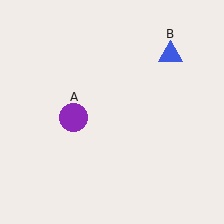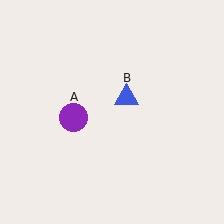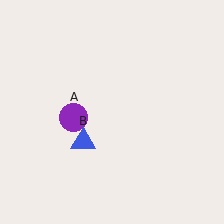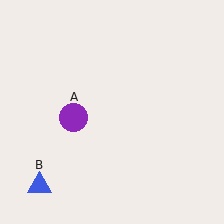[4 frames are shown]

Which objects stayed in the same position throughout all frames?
Purple circle (object A) remained stationary.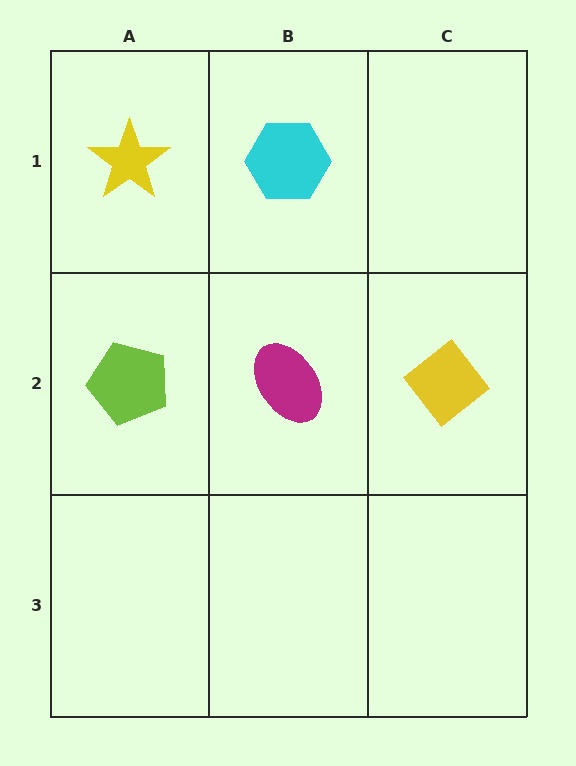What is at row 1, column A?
A yellow star.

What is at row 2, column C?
A yellow diamond.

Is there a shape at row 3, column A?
No, that cell is empty.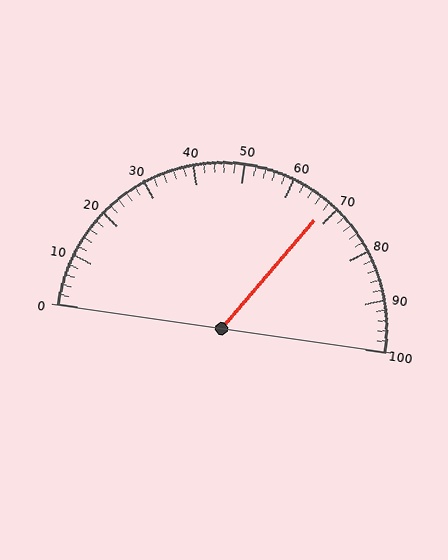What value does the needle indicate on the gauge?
The needle indicates approximately 68.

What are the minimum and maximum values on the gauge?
The gauge ranges from 0 to 100.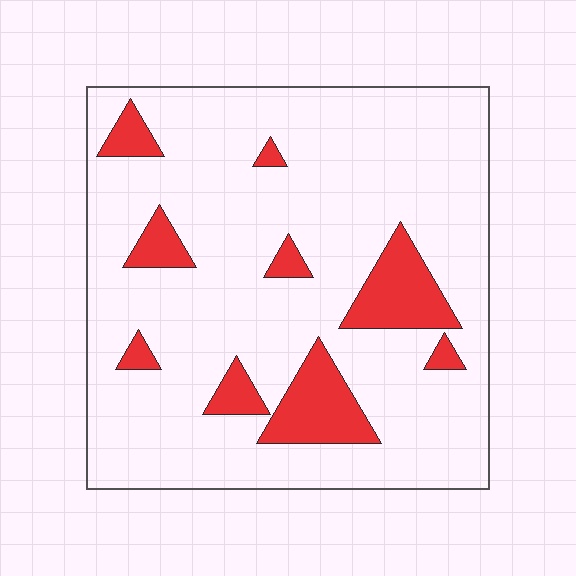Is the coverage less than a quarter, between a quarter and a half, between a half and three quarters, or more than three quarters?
Less than a quarter.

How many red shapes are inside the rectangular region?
9.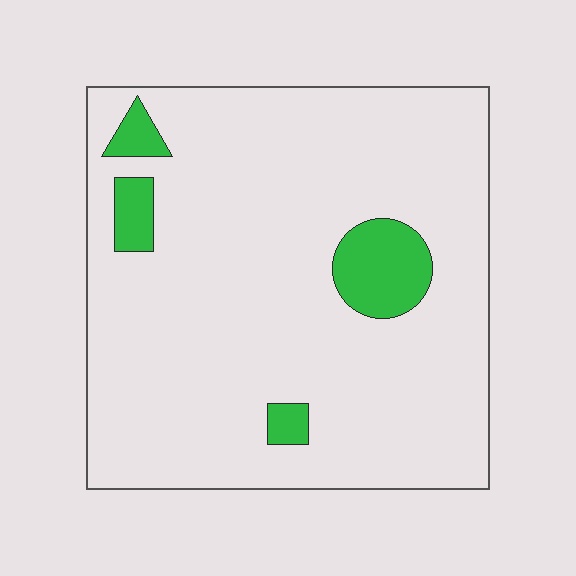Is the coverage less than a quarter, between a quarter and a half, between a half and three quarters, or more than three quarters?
Less than a quarter.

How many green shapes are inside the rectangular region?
4.